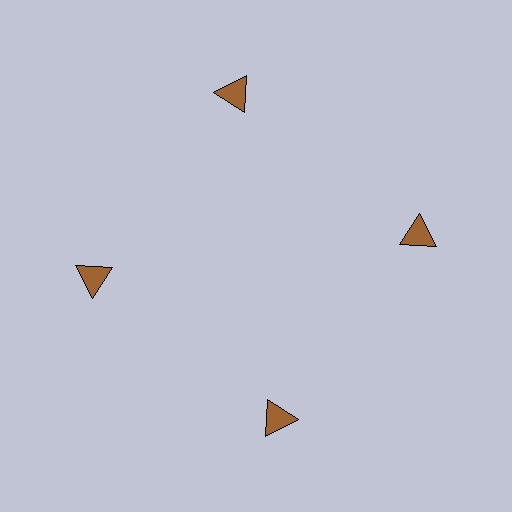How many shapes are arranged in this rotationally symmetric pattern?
There are 4 shapes, arranged in 4 groups of 1.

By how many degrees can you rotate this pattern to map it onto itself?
The pattern maps onto itself every 90 degrees of rotation.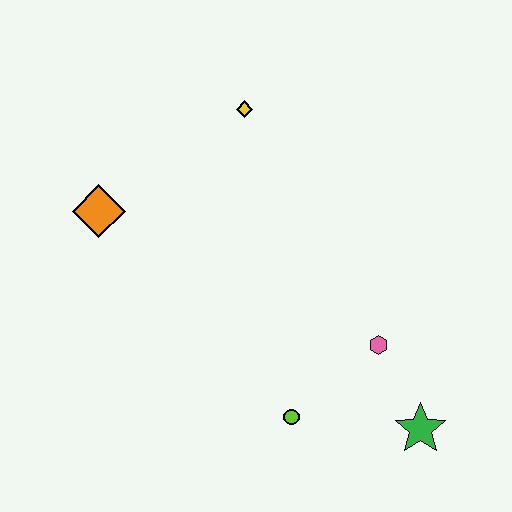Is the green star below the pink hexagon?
Yes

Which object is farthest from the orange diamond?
The green star is farthest from the orange diamond.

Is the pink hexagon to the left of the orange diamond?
No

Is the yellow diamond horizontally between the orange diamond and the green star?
Yes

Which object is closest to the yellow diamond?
The orange diamond is closest to the yellow diamond.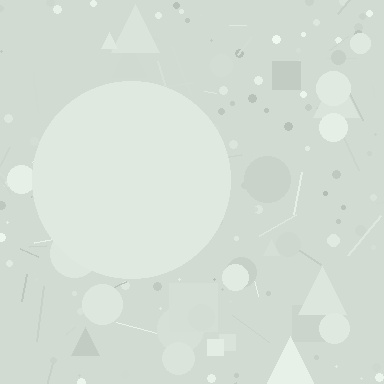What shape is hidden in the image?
A circle is hidden in the image.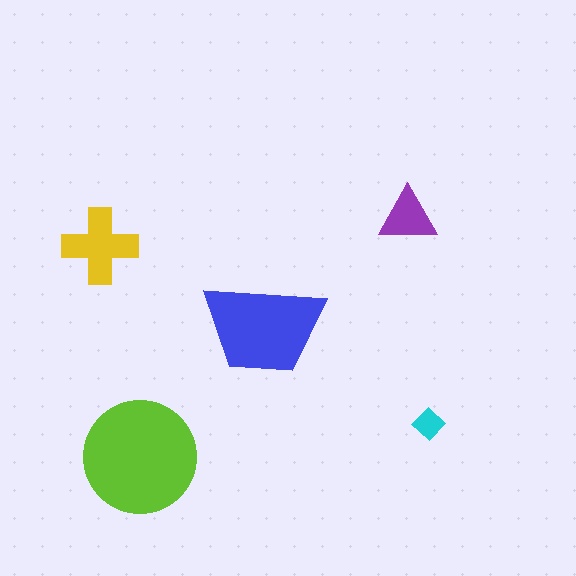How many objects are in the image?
There are 5 objects in the image.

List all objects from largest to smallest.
The lime circle, the blue trapezoid, the yellow cross, the purple triangle, the cyan diamond.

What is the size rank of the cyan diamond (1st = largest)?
5th.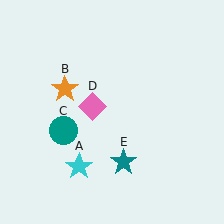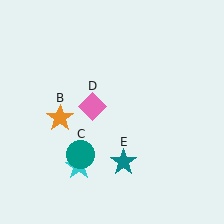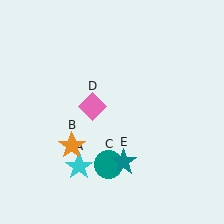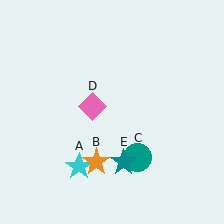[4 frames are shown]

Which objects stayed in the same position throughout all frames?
Cyan star (object A) and pink diamond (object D) and teal star (object E) remained stationary.